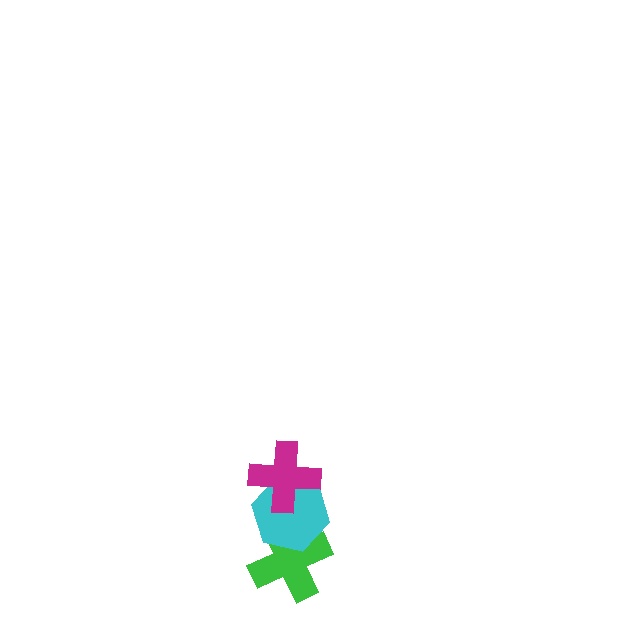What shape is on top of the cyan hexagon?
The magenta cross is on top of the cyan hexagon.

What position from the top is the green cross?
The green cross is 3rd from the top.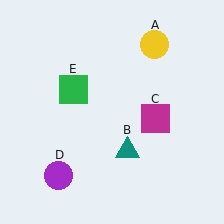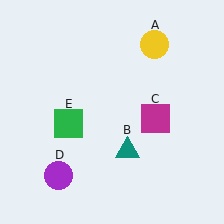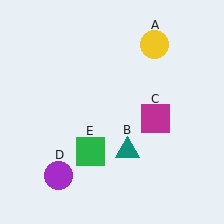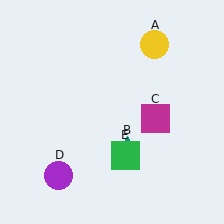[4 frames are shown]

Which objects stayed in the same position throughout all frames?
Yellow circle (object A) and teal triangle (object B) and magenta square (object C) and purple circle (object D) remained stationary.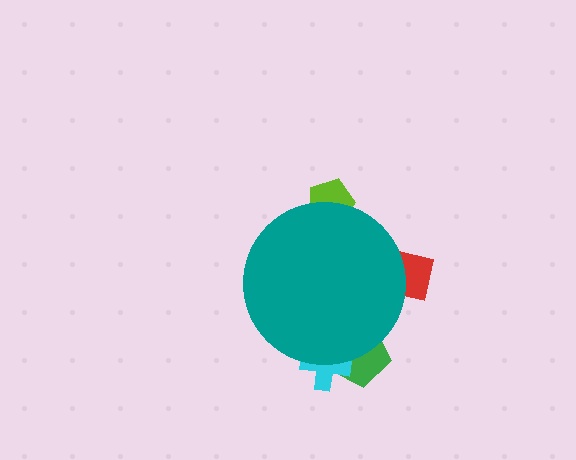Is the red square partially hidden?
Yes, the red square is partially hidden behind the teal circle.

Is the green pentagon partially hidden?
Yes, the green pentagon is partially hidden behind the teal circle.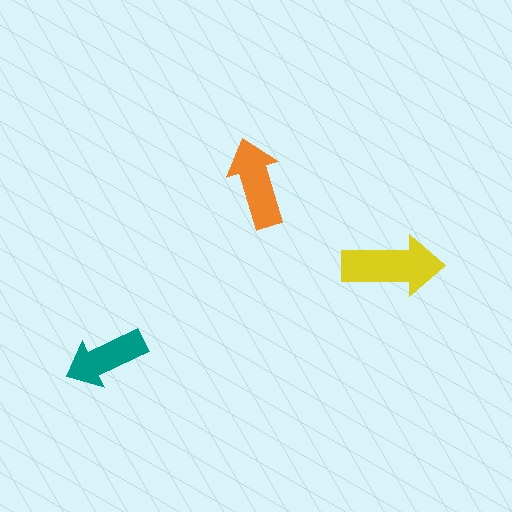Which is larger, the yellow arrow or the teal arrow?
The yellow one.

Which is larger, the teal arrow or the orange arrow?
The orange one.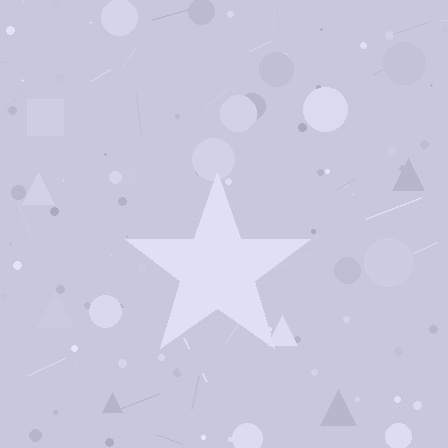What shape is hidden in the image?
A star is hidden in the image.